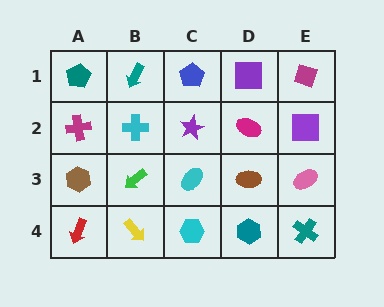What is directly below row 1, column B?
A cyan cross.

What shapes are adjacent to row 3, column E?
A purple square (row 2, column E), a teal cross (row 4, column E), a brown ellipse (row 3, column D).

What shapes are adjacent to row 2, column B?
A teal arrow (row 1, column B), a green arrow (row 3, column B), a magenta cross (row 2, column A), a purple star (row 2, column C).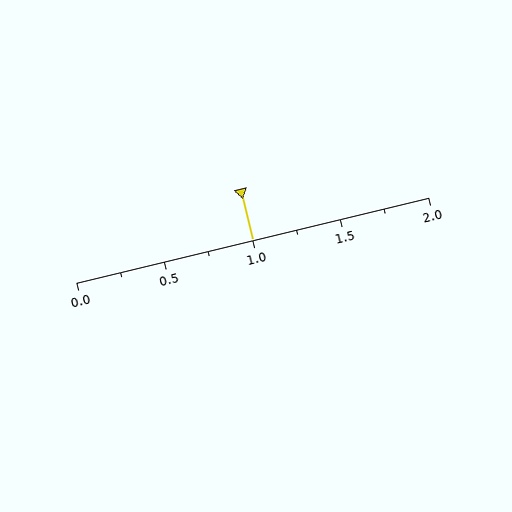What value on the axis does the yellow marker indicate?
The marker indicates approximately 1.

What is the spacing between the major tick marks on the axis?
The major ticks are spaced 0.5 apart.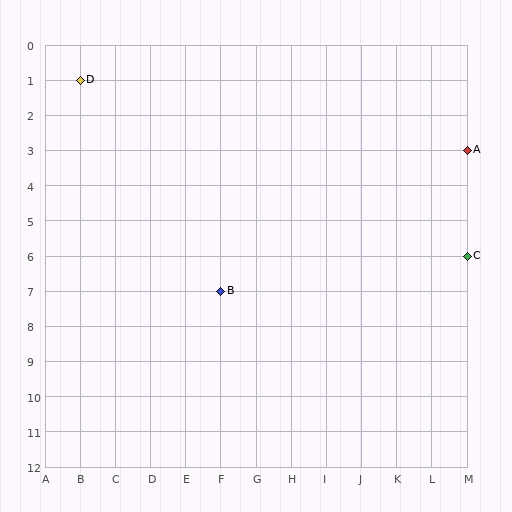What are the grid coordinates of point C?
Point C is at grid coordinates (M, 6).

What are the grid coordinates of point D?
Point D is at grid coordinates (B, 1).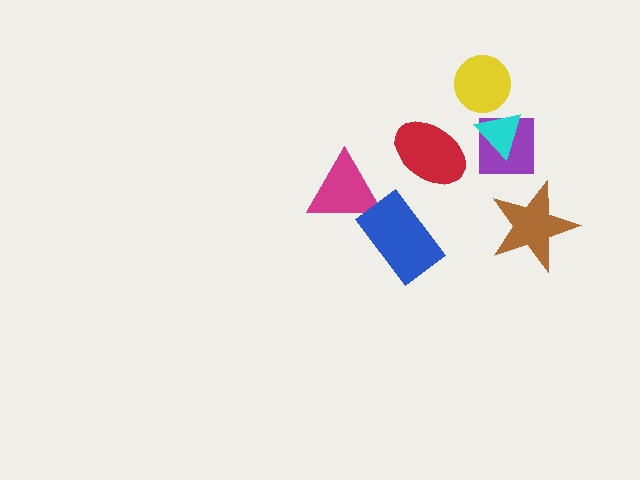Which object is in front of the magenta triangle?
The blue rectangle is in front of the magenta triangle.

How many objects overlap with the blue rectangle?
1 object overlaps with the blue rectangle.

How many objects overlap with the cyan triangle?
1 object overlaps with the cyan triangle.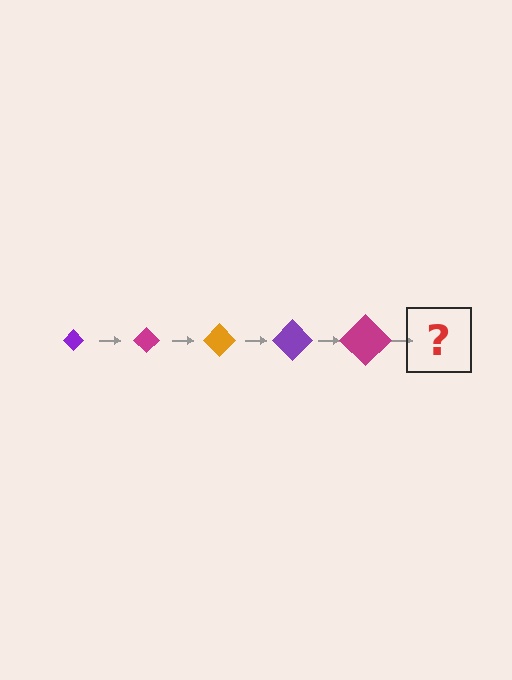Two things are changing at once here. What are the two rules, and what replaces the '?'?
The two rules are that the diamond grows larger each step and the color cycles through purple, magenta, and orange. The '?' should be an orange diamond, larger than the previous one.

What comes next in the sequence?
The next element should be an orange diamond, larger than the previous one.